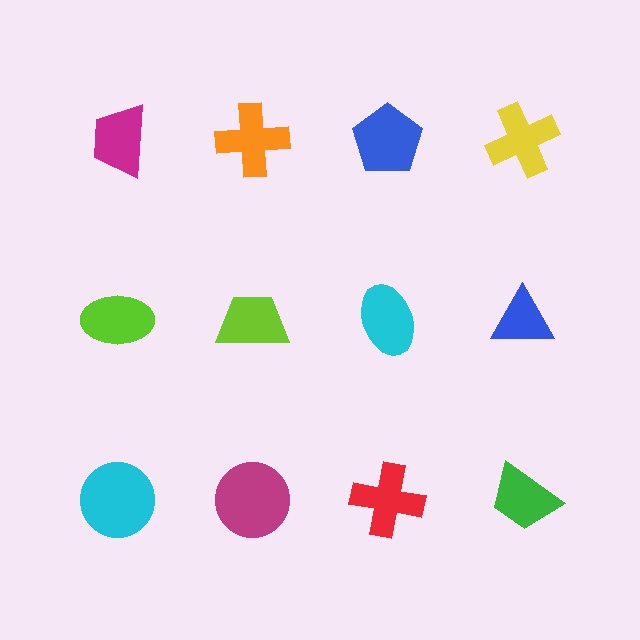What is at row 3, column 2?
A magenta circle.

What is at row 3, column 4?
A green trapezoid.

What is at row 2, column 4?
A blue triangle.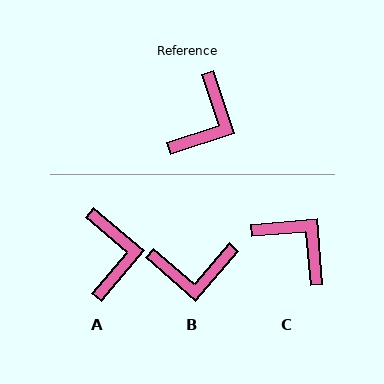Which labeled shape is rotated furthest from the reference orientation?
C, about 76 degrees away.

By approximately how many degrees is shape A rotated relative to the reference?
Approximately 31 degrees counter-clockwise.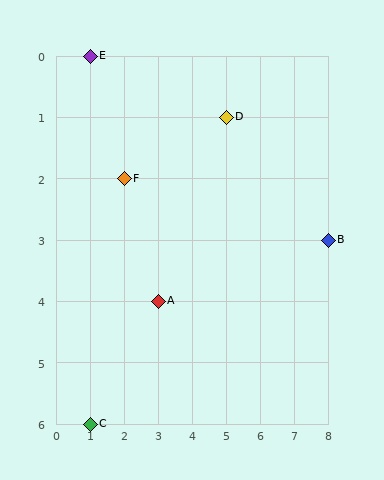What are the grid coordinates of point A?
Point A is at grid coordinates (3, 4).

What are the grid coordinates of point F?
Point F is at grid coordinates (2, 2).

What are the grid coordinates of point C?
Point C is at grid coordinates (1, 6).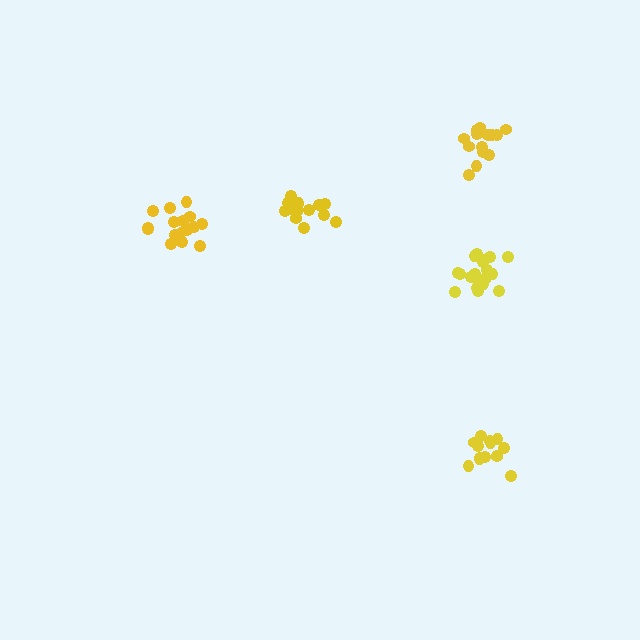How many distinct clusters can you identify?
There are 5 distinct clusters.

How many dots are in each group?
Group 1: 14 dots, Group 2: 18 dots, Group 3: 14 dots, Group 4: 19 dots, Group 5: 15 dots (80 total).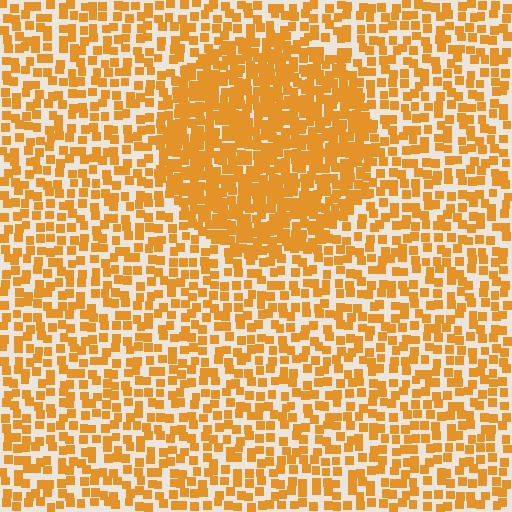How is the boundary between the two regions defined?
The boundary is defined by a change in element density (approximately 2.0x ratio). All elements are the same color, size, and shape.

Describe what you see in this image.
The image contains small orange elements arranged at two different densities. A circle-shaped region is visible where the elements are more densely packed than the surrounding area.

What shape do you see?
I see a circle.